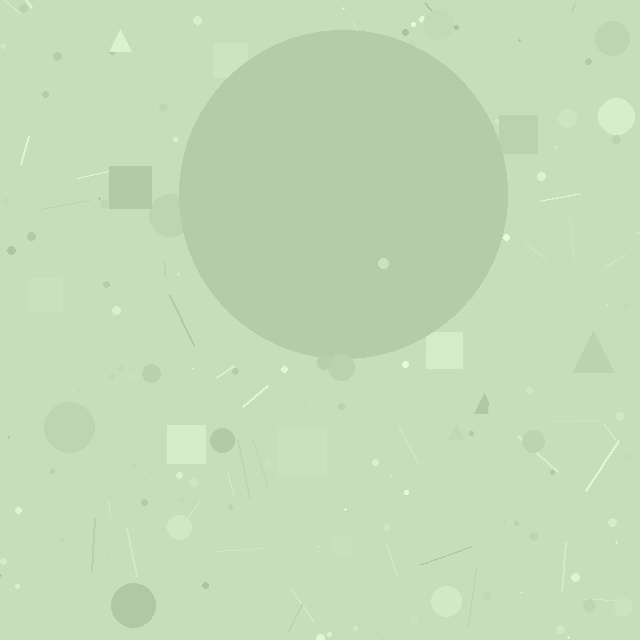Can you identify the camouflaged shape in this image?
The camouflaged shape is a circle.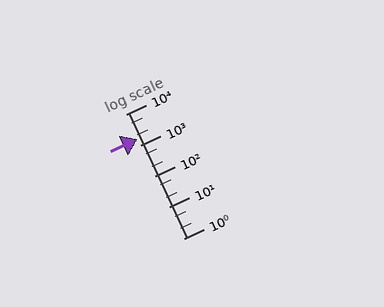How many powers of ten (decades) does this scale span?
The scale spans 4 decades, from 1 to 10000.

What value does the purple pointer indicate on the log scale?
The pointer indicates approximately 1600.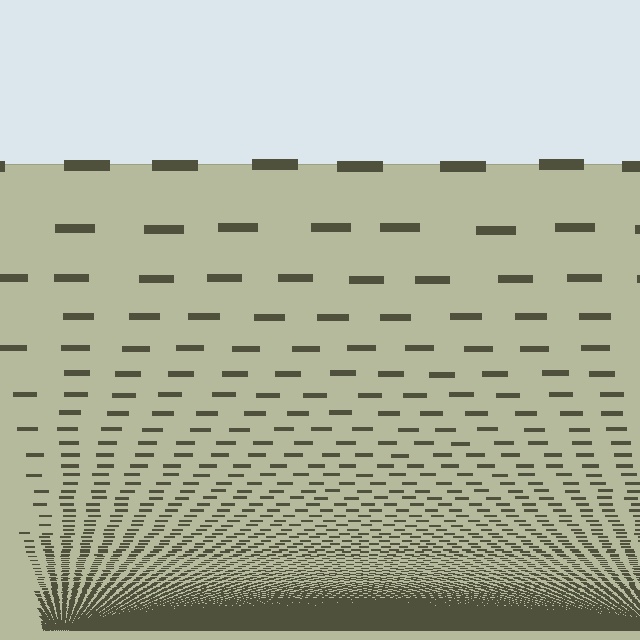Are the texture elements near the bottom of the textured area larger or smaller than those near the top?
Smaller. The gradient is inverted — elements near the bottom are smaller and denser.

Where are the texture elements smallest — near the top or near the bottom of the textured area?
Near the bottom.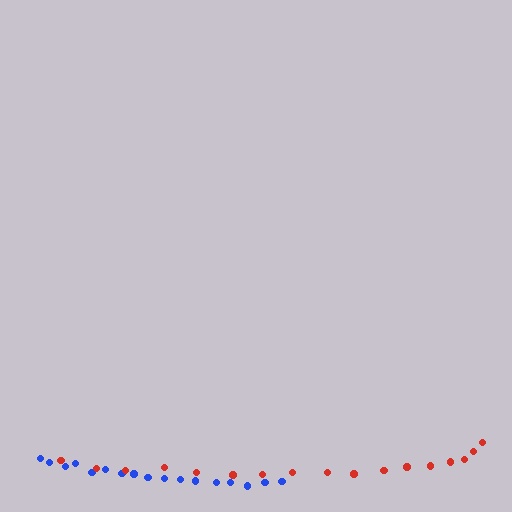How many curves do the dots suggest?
There are 2 distinct paths.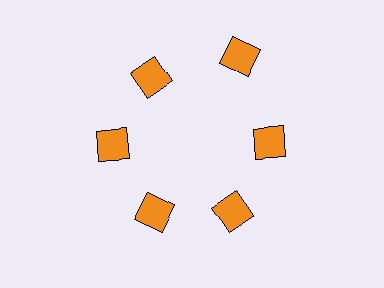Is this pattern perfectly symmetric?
No. The 6 orange squares are arranged in a ring, but one element near the 1 o'clock position is pushed outward from the center, breaking the 6-fold rotational symmetry.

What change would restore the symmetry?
The symmetry would be restored by moving it inward, back onto the ring so that all 6 squares sit at equal angles and equal distance from the center.